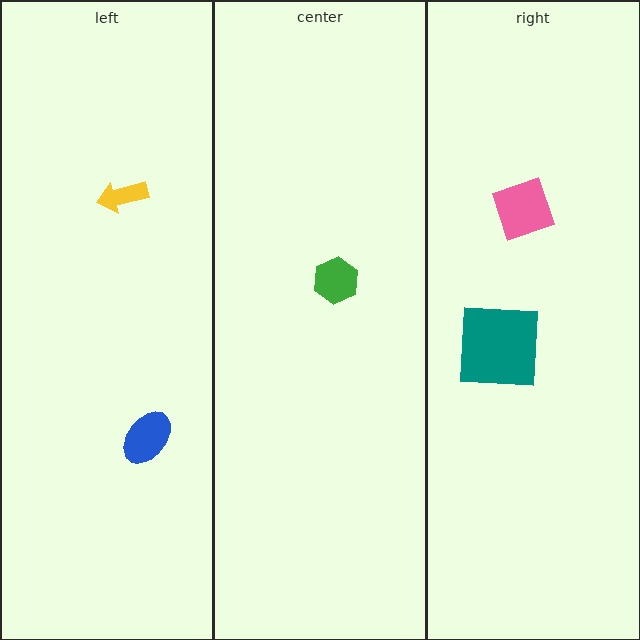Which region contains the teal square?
The right region.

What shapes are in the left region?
The blue ellipse, the yellow arrow.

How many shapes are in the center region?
1.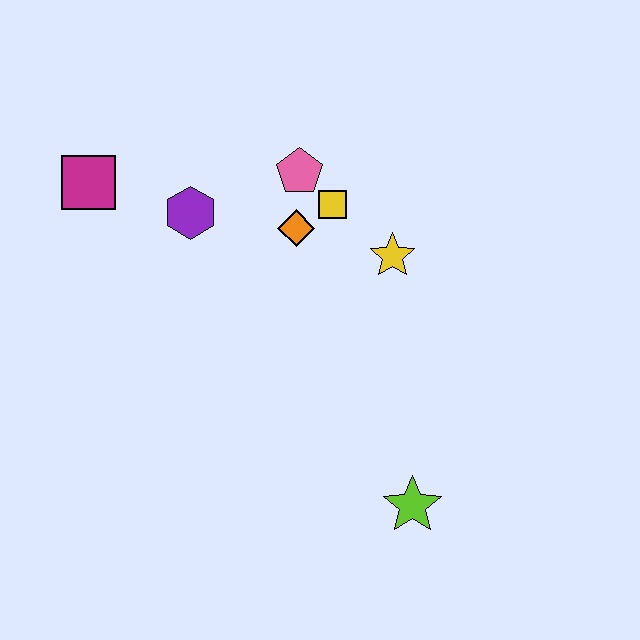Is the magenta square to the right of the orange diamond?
No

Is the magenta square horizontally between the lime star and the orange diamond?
No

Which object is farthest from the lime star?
The magenta square is farthest from the lime star.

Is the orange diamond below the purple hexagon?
Yes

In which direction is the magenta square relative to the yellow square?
The magenta square is to the left of the yellow square.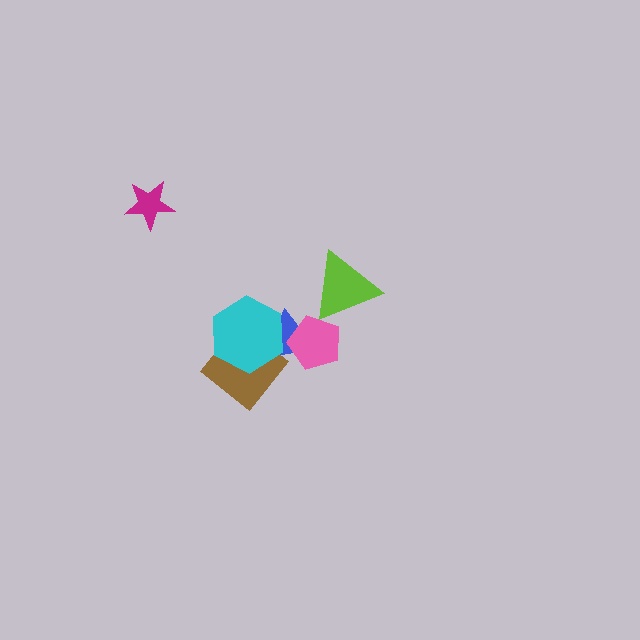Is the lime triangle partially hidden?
No, no other shape covers it.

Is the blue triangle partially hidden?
Yes, it is partially covered by another shape.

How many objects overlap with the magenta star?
0 objects overlap with the magenta star.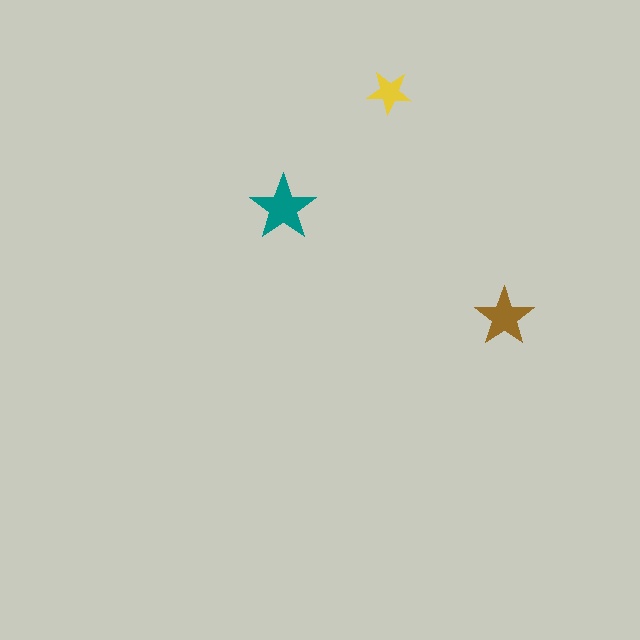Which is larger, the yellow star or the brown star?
The brown one.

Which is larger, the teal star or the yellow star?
The teal one.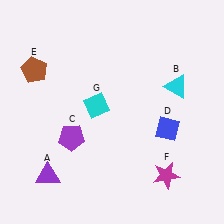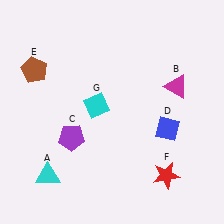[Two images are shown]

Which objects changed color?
A changed from purple to cyan. B changed from cyan to magenta. F changed from magenta to red.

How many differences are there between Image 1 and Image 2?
There are 3 differences between the two images.